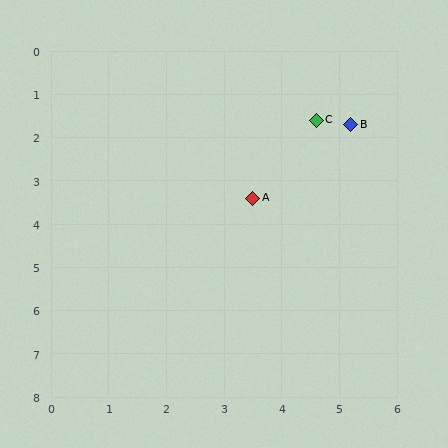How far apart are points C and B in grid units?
Points C and B are about 0.6 grid units apart.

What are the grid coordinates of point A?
Point A is at approximately (3.5, 3.4).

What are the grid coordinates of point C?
Point C is at approximately (4.6, 1.6).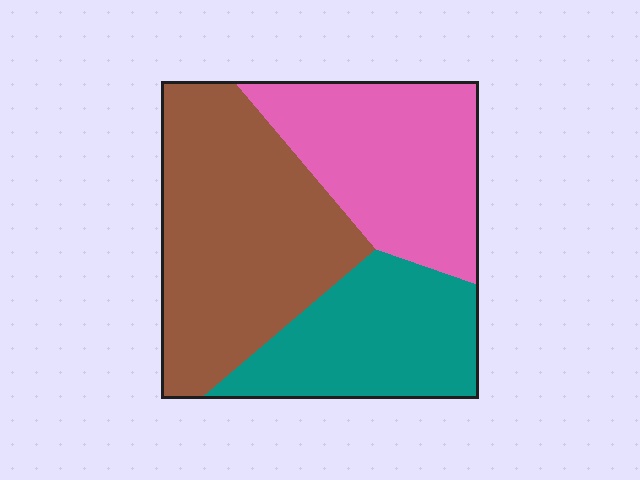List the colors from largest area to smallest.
From largest to smallest: brown, pink, teal.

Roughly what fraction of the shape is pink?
Pink takes up about one third (1/3) of the shape.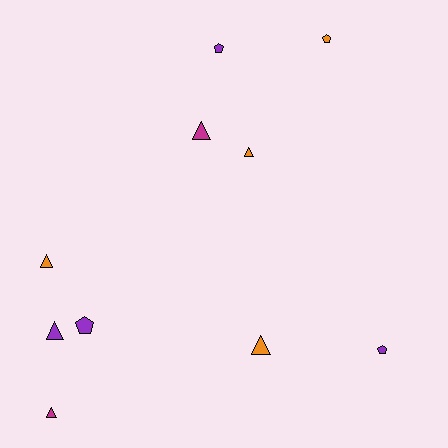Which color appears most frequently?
Orange, with 4 objects.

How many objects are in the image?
There are 10 objects.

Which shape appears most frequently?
Triangle, with 6 objects.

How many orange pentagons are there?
There is 1 orange pentagon.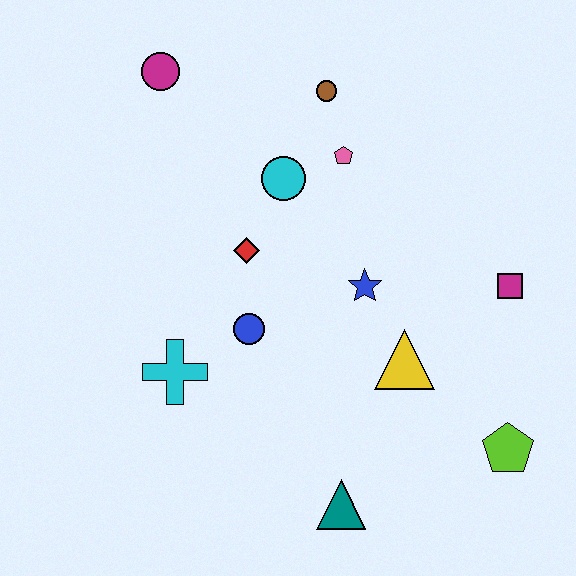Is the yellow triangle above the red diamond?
No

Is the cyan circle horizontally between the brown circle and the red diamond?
Yes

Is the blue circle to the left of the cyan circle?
Yes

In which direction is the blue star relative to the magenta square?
The blue star is to the left of the magenta square.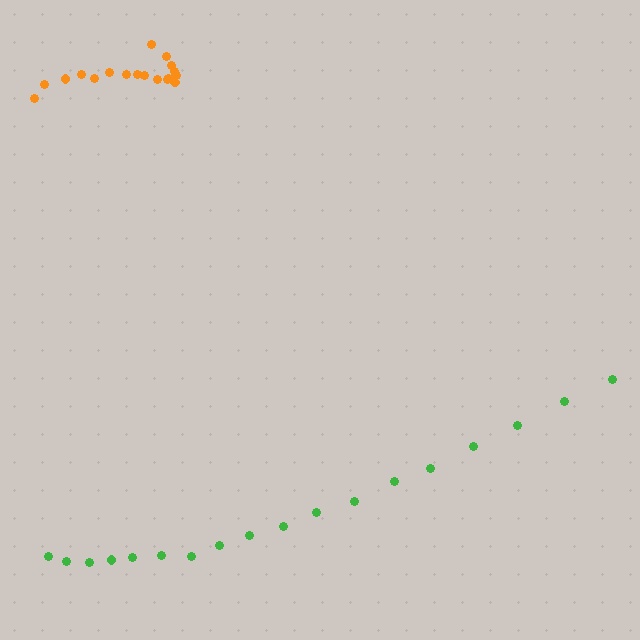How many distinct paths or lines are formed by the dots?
There are 2 distinct paths.